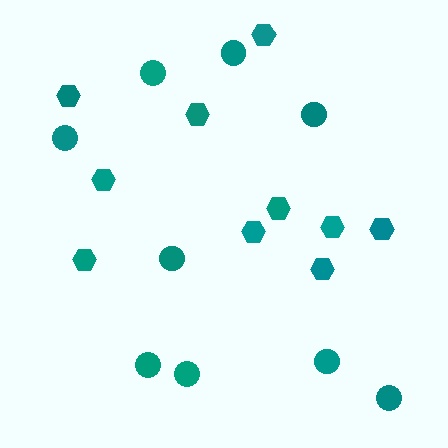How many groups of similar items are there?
There are 2 groups: one group of circles (9) and one group of hexagons (10).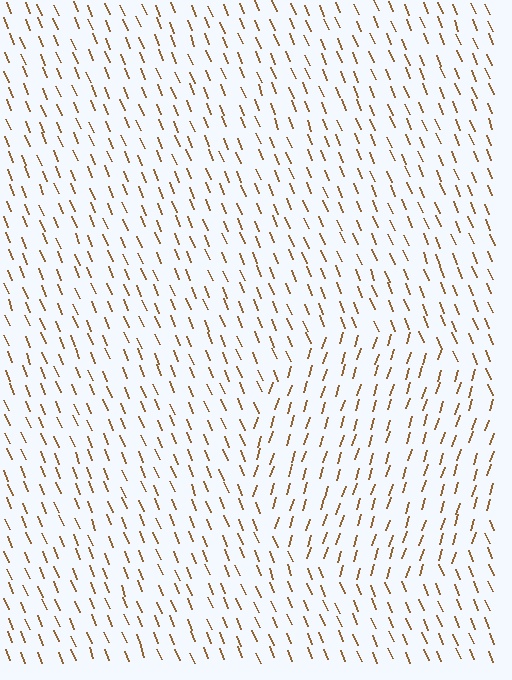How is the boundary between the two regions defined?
The boundary is defined purely by a change in line orientation (approximately 40 degrees difference). All lines are the same color and thickness.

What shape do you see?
I see a circle.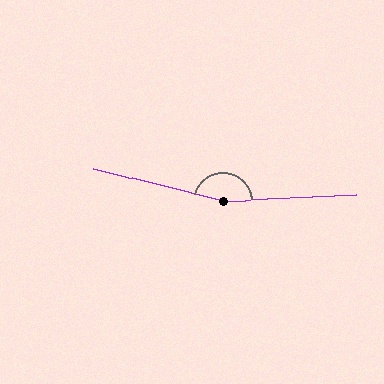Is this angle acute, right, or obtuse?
It is obtuse.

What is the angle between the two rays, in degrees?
Approximately 163 degrees.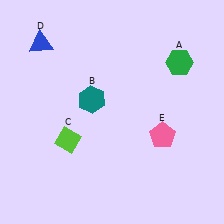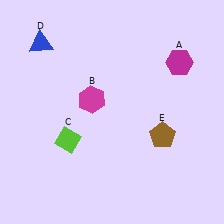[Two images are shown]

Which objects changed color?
A changed from green to magenta. B changed from teal to magenta. E changed from pink to brown.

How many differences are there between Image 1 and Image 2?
There are 3 differences between the two images.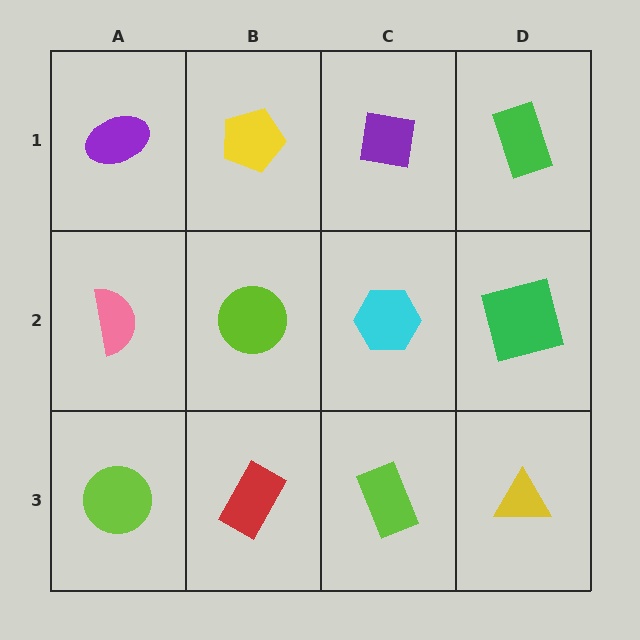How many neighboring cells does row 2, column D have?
3.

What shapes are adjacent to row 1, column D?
A green square (row 2, column D), a purple square (row 1, column C).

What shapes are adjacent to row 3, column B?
A lime circle (row 2, column B), a lime circle (row 3, column A), a lime rectangle (row 3, column C).